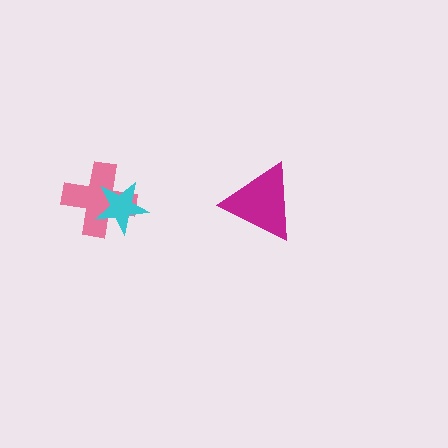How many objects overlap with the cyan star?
1 object overlaps with the cyan star.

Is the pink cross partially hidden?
Yes, it is partially covered by another shape.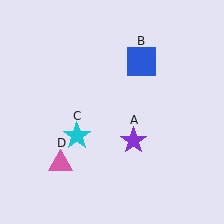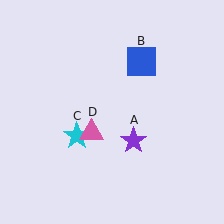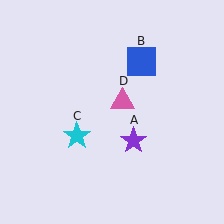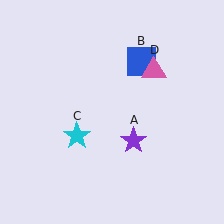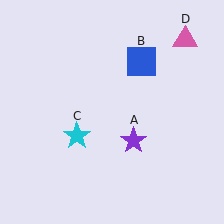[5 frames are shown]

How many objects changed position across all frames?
1 object changed position: pink triangle (object D).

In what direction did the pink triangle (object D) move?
The pink triangle (object D) moved up and to the right.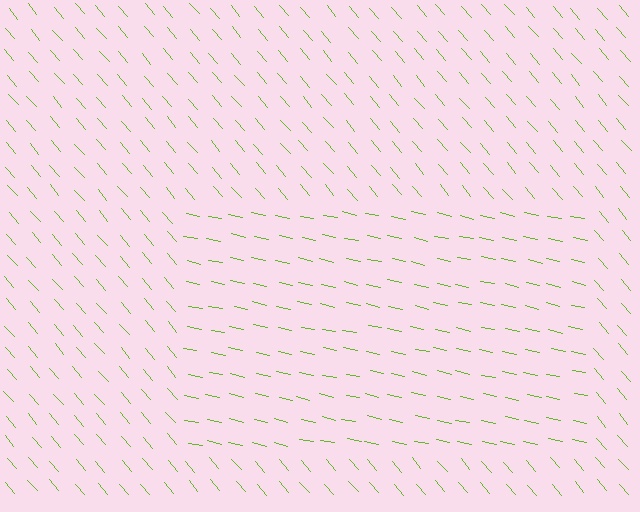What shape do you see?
I see a rectangle.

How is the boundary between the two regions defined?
The boundary is defined purely by a change in line orientation (approximately 37 degrees difference). All lines are the same color and thickness.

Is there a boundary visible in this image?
Yes, there is a texture boundary formed by a change in line orientation.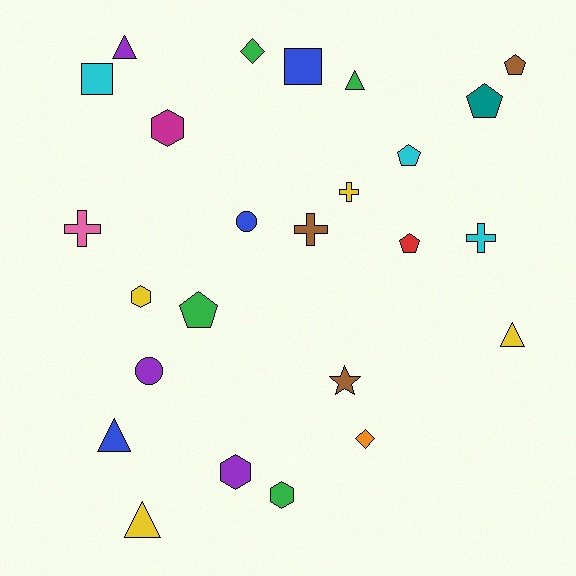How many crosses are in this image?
There are 4 crosses.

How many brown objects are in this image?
There are 3 brown objects.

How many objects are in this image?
There are 25 objects.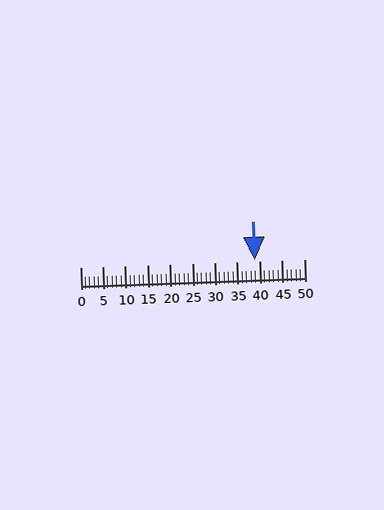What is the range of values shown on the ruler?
The ruler shows values from 0 to 50.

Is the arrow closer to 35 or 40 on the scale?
The arrow is closer to 40.